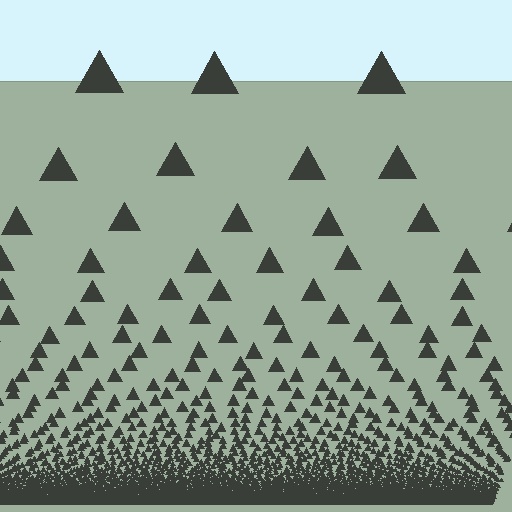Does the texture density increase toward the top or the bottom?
Density increases toward the bottom.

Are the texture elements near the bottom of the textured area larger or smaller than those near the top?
Smaller. The gradient is inverted — elements near the bottom are smaller and denser.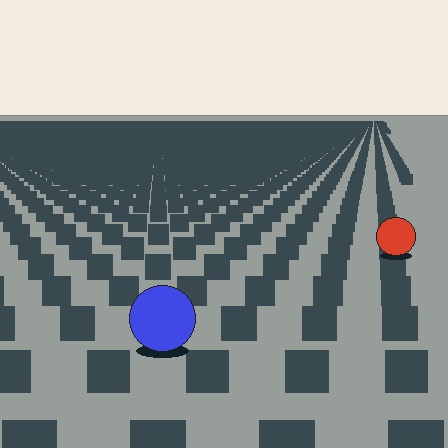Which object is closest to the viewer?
The blue circle is closest. The texture marks near it are larger and more spread out.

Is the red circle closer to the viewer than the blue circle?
No. The blue circle is closer — you can tell from the texture gradient: the ground texture is coarser near it.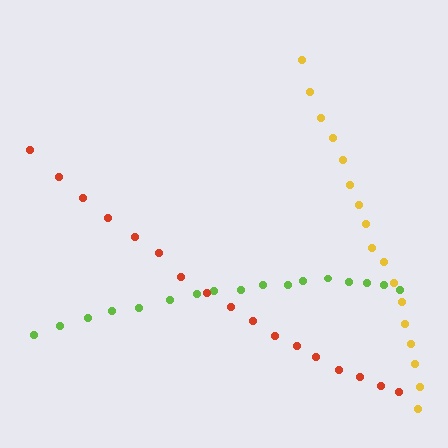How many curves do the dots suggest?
There are 3 distinct paths.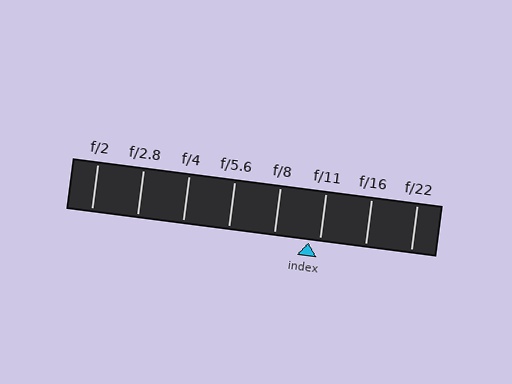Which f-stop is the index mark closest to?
The index mark is closest to f/11.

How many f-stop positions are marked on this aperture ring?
There are 8 f-stop positions marked.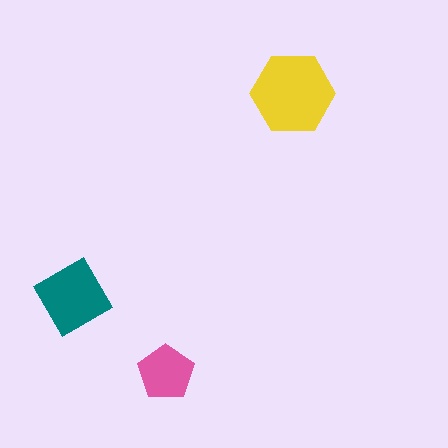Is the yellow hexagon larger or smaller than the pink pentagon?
Larger.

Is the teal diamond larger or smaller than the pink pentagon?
Larger.